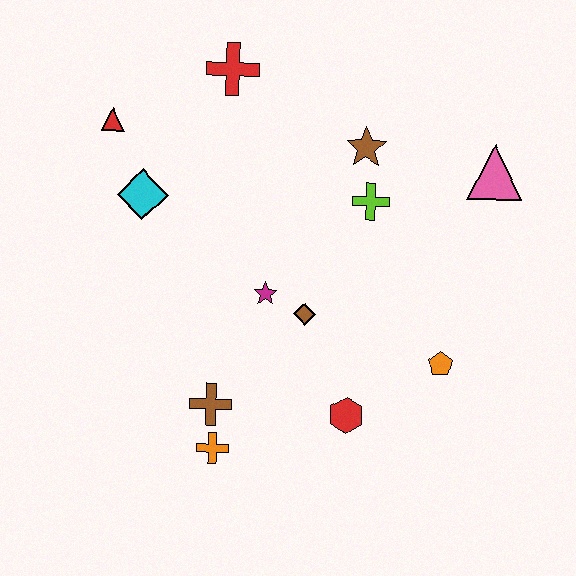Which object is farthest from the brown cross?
The pink triangle is farthest from the brown cross.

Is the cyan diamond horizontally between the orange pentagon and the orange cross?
No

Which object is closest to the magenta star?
The brown diamond is closest to the magenta star.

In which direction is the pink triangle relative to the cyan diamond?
The pink triangle is to the right of the cyan diamond.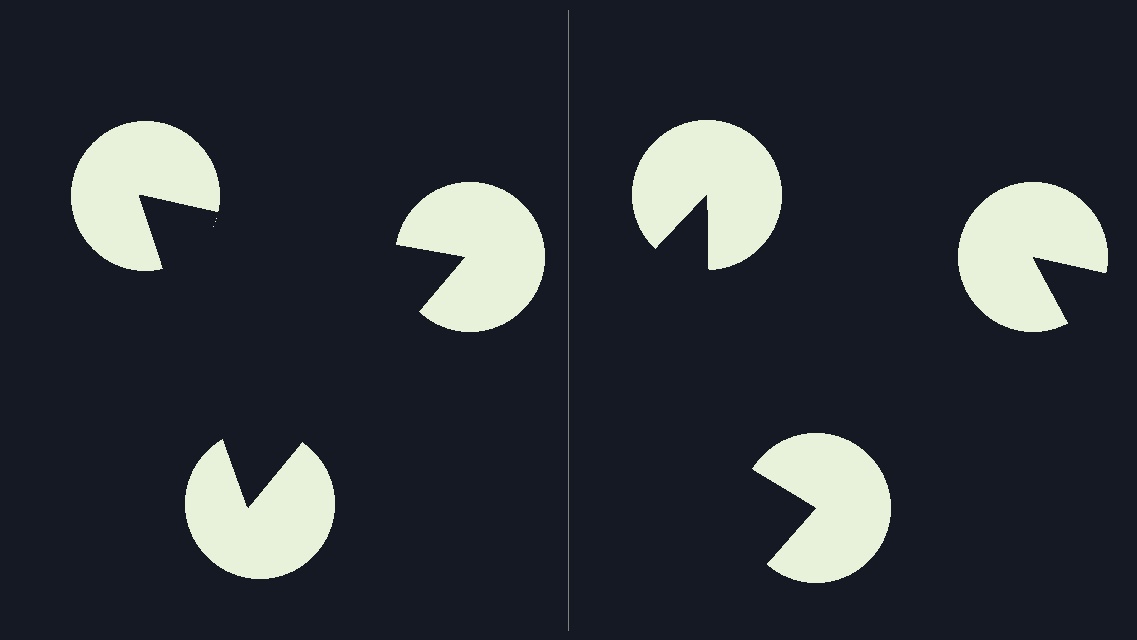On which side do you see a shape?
An illusory triangle appears on the left side. On the right side the wedge cuts are rotated, so no coherent shape forms.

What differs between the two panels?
The pac-man discs are positioned identically on both sides; only the wedge orientations differ. On the left they align to a triangle; on the right they are misaligned.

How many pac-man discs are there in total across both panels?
6 — 3 on each side.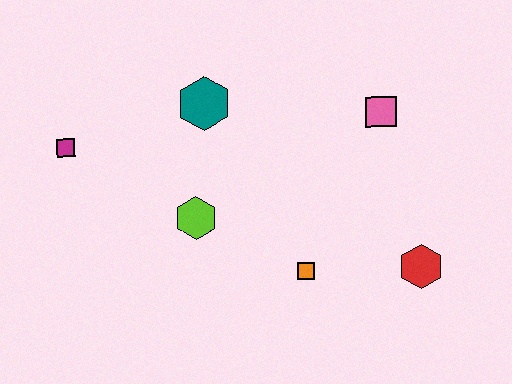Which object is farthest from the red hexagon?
The magenta square is farthest from the red hexagon.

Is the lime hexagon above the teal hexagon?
No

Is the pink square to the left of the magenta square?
No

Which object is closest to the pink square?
The red hexagon is closest to the pink square.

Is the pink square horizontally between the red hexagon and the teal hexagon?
Yes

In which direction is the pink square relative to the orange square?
The pink square is above the orange square.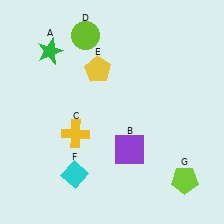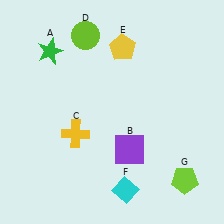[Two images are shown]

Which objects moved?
The objects that moved are: the yellow pentagon (E), the cyan diamond (F).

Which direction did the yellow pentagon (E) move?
The yellow pentagon (E) moved right.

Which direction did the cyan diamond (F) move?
The cyan diamond (F) moved right.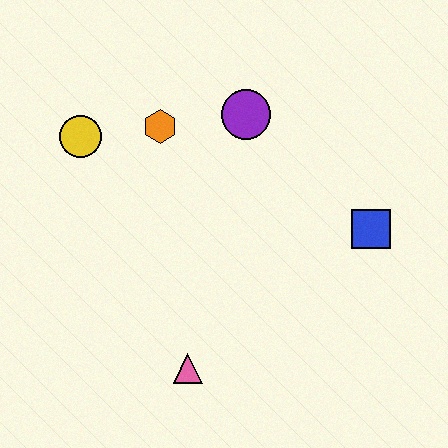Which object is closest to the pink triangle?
The blue square is closest to the pink triangle.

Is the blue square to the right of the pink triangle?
Yes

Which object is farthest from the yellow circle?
The blue square is farthest from the yellow circle.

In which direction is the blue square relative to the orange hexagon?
The blue square is to the right of the orange hexagon.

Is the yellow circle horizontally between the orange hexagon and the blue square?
No